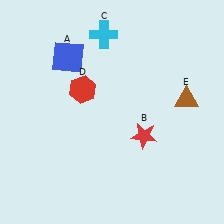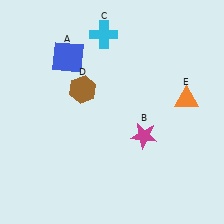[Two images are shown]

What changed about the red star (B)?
In Image 1, B is red. In Image 2, it changed to magenta.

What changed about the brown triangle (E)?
In Image 1, E is brown. In Image 2, it changed to orange.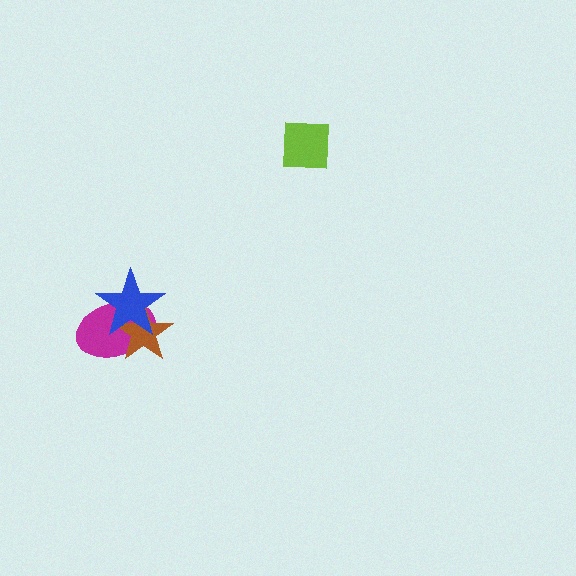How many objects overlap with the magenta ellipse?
2 objects overlap with the magenta ellipse.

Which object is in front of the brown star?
The blue star is in front of the brown star.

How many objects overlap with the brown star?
2 objects overlap with the brown star.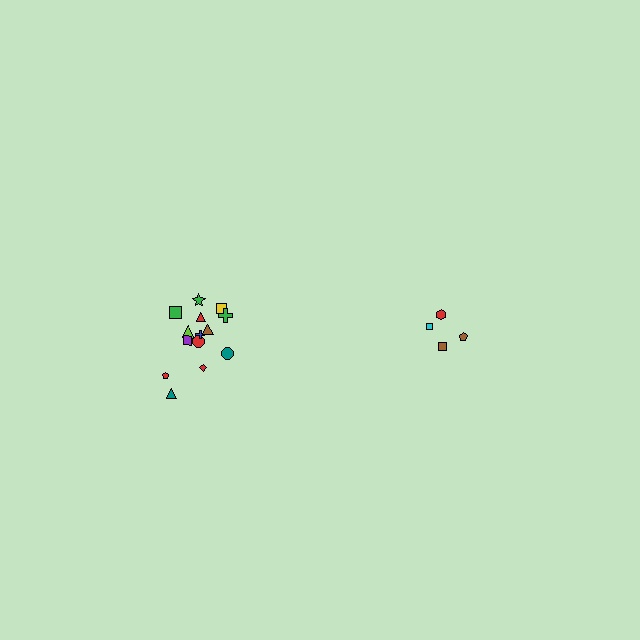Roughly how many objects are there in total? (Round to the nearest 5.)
Roughly 20 objects in total.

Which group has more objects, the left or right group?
The left group.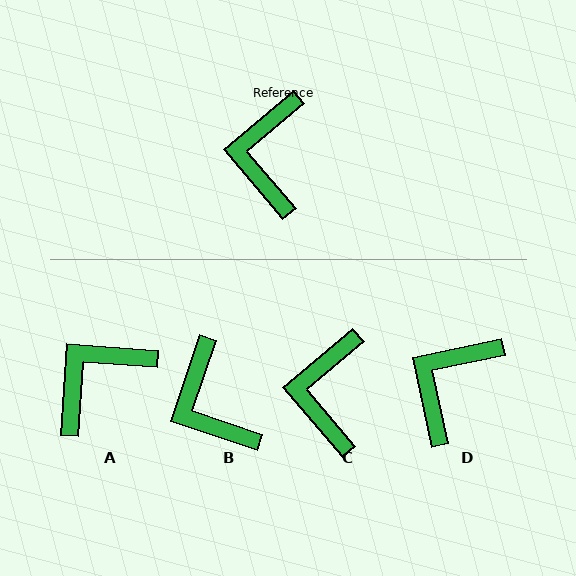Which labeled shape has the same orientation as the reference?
C.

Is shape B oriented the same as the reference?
No, it is off by about 31 degrees.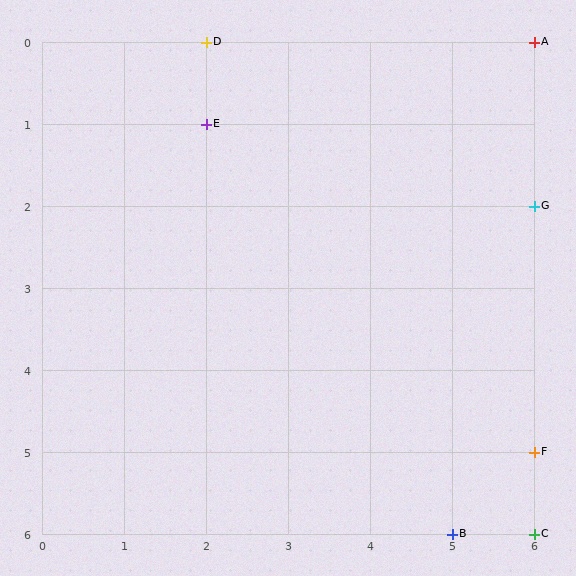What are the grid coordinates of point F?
Point F is at grid coordinates (6, 5).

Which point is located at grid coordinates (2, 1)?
Point E is at (2, 1).